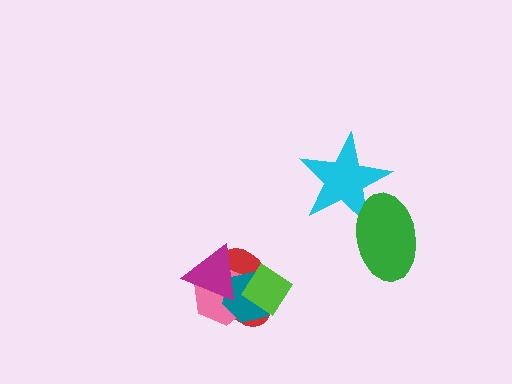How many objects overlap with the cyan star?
1 object overlaps with the cyan star.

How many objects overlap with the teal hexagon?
4 objects overlap with the teal hexagon.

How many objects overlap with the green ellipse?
1 object overlaps with the green ellipse.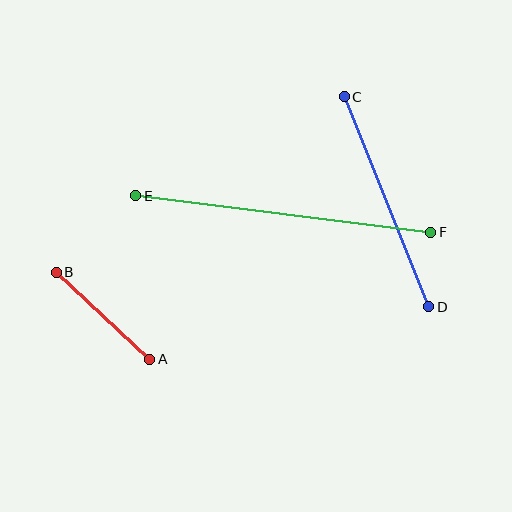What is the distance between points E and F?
The distance is approximately 297 pixels.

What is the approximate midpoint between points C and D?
The midpoint is at approximately (386, 202) pixels.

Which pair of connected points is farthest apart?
Points E and F are farthest apart.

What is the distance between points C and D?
The distance is approximately 226 pixels.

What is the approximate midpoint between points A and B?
The midpoint is at approximately (103, 316) pixels.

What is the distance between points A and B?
The distance is approximately 128 pixels.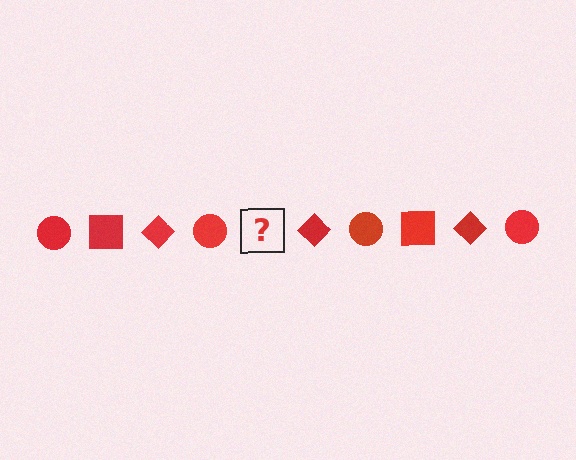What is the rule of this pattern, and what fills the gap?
The rule is that the pattern cycles through circle, square, diamond shapes in red. The gap should be filled with a red square.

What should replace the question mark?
The question mark should be replaced with a red square.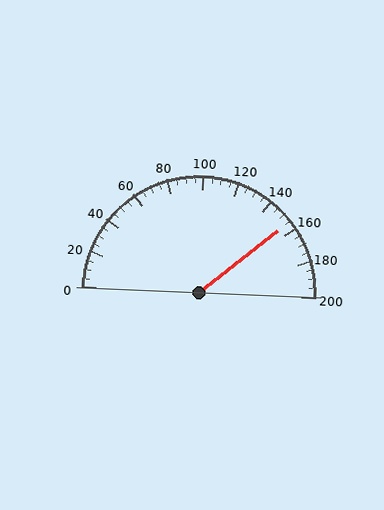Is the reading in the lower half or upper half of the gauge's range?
The reading is in the upper half of the range (0 to 200).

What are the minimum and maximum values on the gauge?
The gauge ranges from 0 to 200.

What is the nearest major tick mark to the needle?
The nearest major tick mark is 160.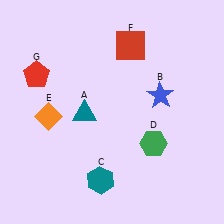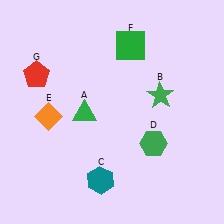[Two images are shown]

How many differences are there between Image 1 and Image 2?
There are 3 differences between the two images.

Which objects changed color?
A changed from teal to green. B changed from blue to green. F changed from red to green.